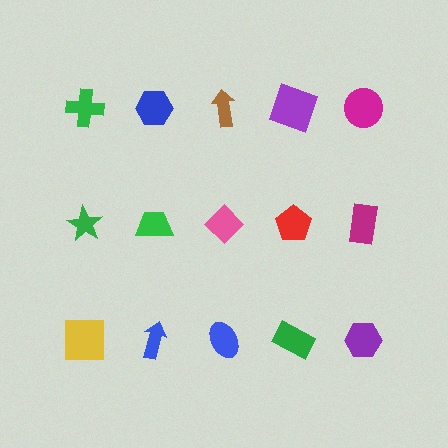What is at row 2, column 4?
A red pentagon.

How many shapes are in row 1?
5 shapes.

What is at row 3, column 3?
A blue ellipse.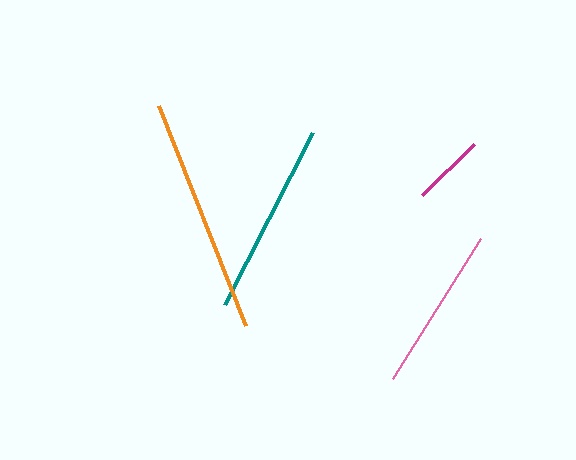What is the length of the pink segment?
The pink segment is approximately 165 pixels long.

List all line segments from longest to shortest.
From longest to shortest: orange, teal, pink, magenta.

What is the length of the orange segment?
The orange segment is approximately 236 pixels long.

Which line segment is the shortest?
The magenta line is the shortest at approximately 72 pixels.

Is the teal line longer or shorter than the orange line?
The orange line is longer than the teal line.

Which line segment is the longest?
The orange line is the longest at approximately 236 pixels.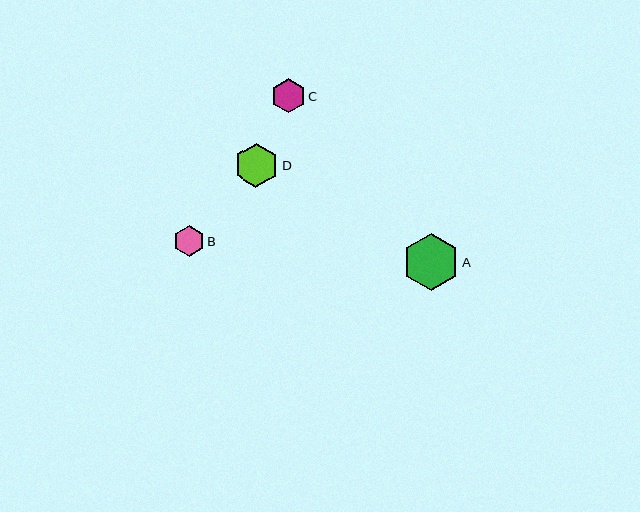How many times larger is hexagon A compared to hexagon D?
Hexagon A is approximately 1.3 times the size of hexagon D.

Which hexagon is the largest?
Hexagon A is the largest with a size of approximately 57 pixels.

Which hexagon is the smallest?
Hexagon B is the smallest with a size of approximately 31 pixels.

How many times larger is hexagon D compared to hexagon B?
Hexagon D is approximately 1.4 times the size of hexagon B.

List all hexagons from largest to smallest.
From largest to smallest: A, D, C, B.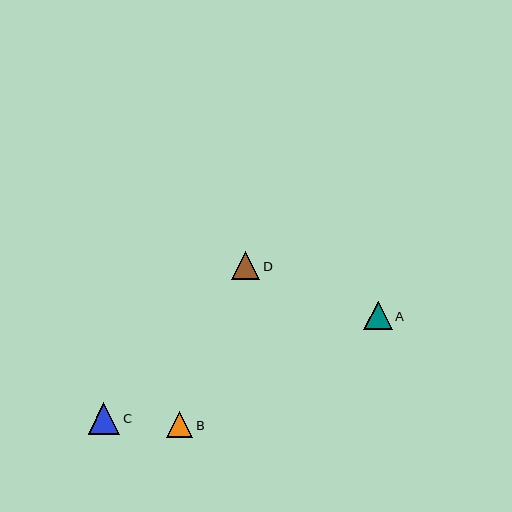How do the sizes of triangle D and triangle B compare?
Triangle D and triangle B are approximately the same size.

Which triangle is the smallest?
Triangle B is the smallest with a size of approximately 26 pixels.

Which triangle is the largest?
Triangle C is the largest with a size of approximately 32 pixels.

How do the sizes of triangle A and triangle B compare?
Triangle A and triangle B are approximately the same size.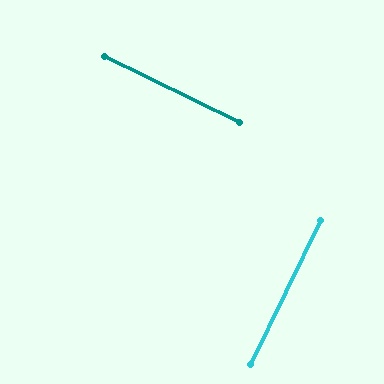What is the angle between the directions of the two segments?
Approximately 90 degrees.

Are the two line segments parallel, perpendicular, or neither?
Perpendicular — they meet at approximately 90°.